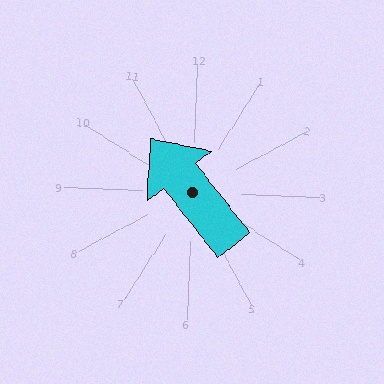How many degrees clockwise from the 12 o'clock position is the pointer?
Approximately 320 degrees.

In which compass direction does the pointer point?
Northwest.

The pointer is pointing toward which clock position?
Roughly 11 o'clock.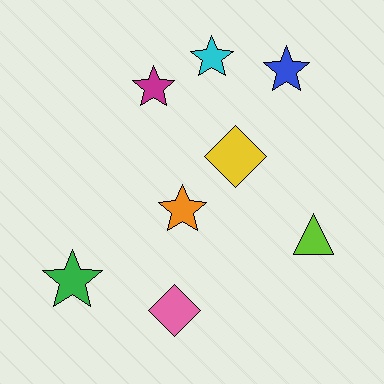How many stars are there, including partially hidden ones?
There are 5 stars.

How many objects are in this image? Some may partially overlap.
There are 8 objects.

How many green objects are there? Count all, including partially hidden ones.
There is 1 green object.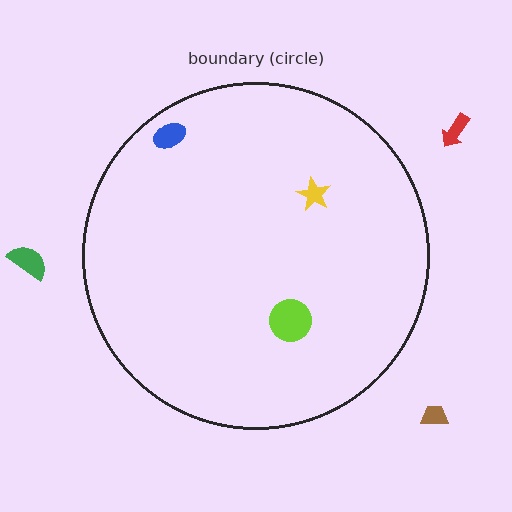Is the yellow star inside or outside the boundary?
Inside.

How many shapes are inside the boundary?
3 inside, 3 outside.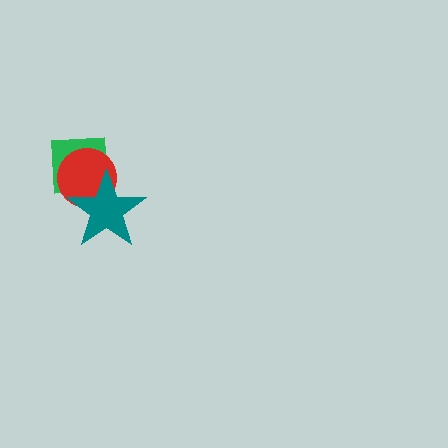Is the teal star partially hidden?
No, no other shape covers it.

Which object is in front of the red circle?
The teal star is in front of the red circle.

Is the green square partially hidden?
Yes, it is partially covered by another shape.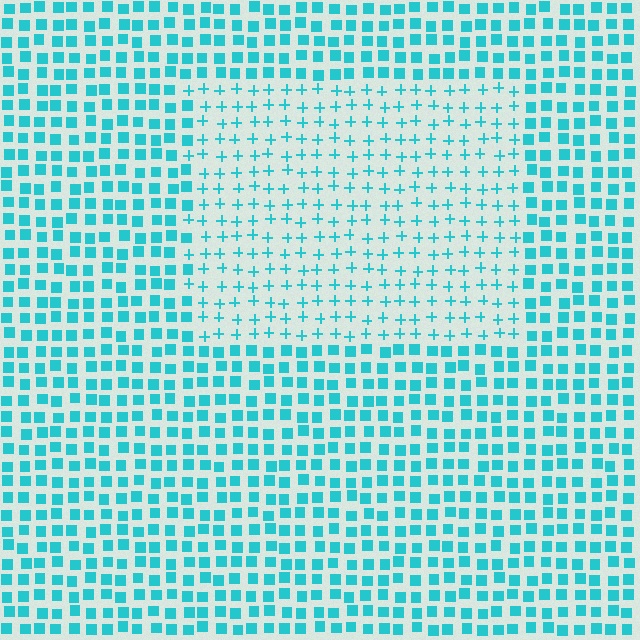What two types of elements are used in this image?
The image uses plus signs inside the rectangle region and squares outside it.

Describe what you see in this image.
The image is filled with small cyan elements arranged in a uniform grid. A rectangle-shaped region contains plus signs, while the surrounding area contains squares. The boundary is defined purely by the change in element shape.